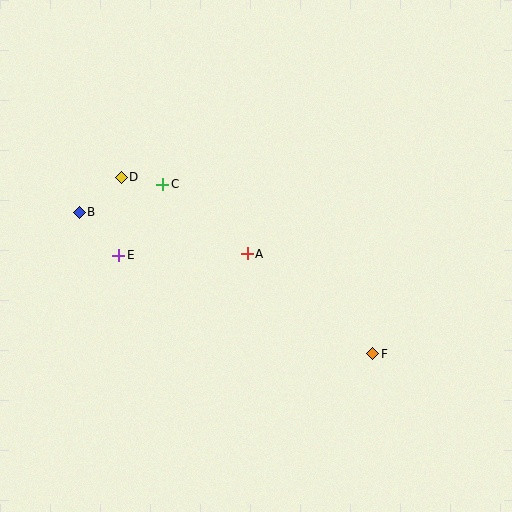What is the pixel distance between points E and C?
The distance between E and C is 83 pixels.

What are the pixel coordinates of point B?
Point B is at (79, 212).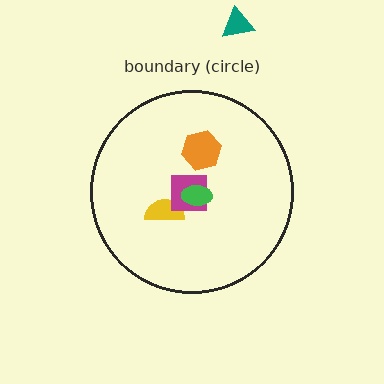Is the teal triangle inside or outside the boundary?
Outside.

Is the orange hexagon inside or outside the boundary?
Inside.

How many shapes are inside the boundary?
4 inside, 1 outside.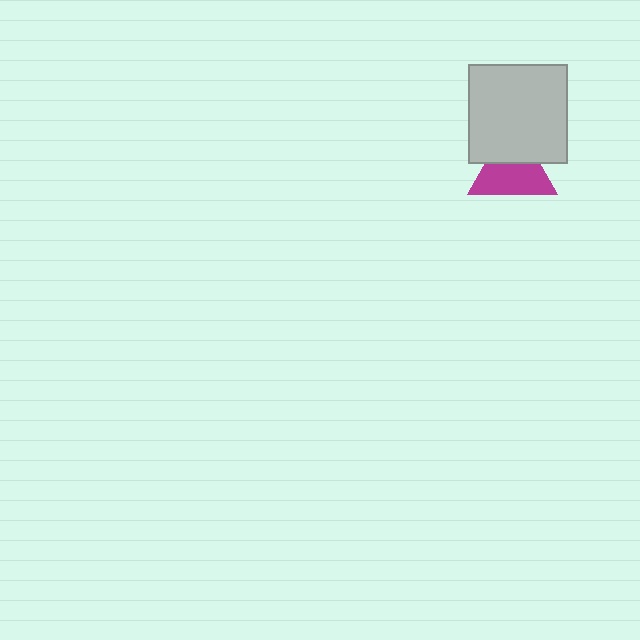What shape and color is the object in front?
The object in front is a light gray square.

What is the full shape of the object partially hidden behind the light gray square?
The partially hidden object is a magenta triangle.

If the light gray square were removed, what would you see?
You would see the complete magenta triangle.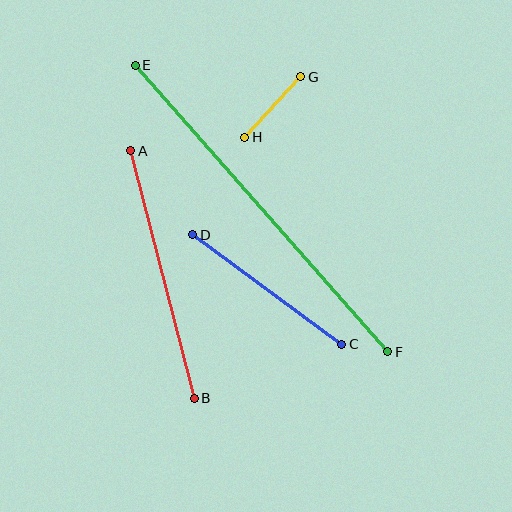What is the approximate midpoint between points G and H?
The midpoint is at approximately (273, 107) pixels.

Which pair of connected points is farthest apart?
Points E and F are farthest apart.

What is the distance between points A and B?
The distance is approximately 255 pixels.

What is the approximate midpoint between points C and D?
The midpoint is at approximately (267, 289) pixels.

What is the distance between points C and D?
The distance is approximately 185 pixels.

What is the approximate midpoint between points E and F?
The midpoint is at approximately (262, 208) pixels.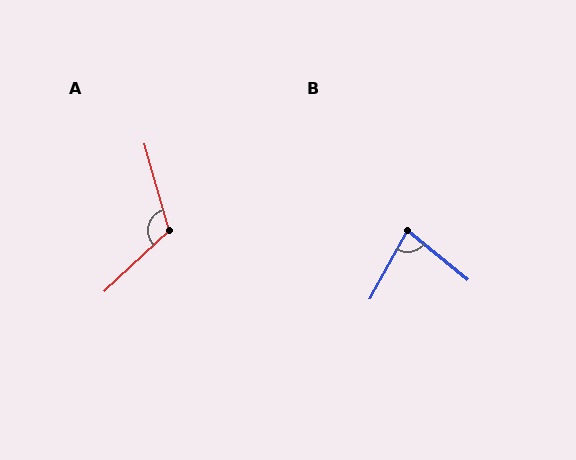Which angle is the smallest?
B, at approximately 80 degrees.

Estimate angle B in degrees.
Approximately 80 degrees.